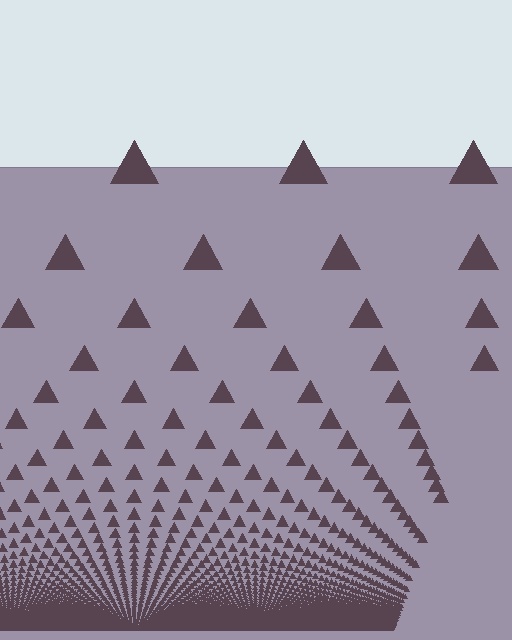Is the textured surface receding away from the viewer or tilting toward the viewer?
The surface appears to tilt toward the viewer. Texture elements get larger and sparser toward the top.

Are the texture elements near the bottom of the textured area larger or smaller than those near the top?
Smaller. The gradient is inverted — elements near the bottom are smaller and denser.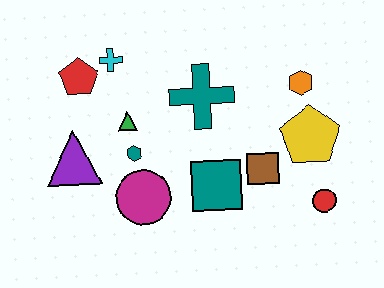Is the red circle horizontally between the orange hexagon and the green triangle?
No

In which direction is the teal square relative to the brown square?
The teal square is to the left of the brown square.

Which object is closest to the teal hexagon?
The green triangle is closest to the teal hexagon.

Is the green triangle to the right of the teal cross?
No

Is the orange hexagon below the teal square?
No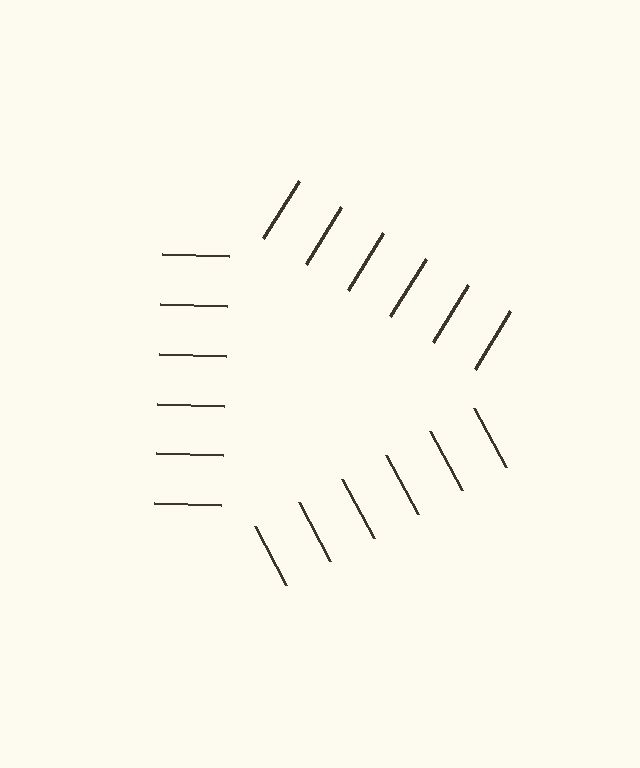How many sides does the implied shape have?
3 sides — the line-ends trace a triangle.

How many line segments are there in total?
18 — 6 along each of the 3 edges.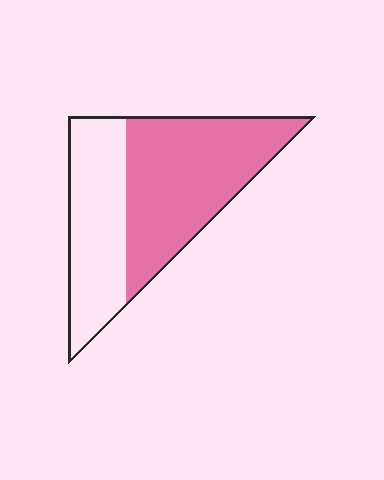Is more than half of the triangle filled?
Yes.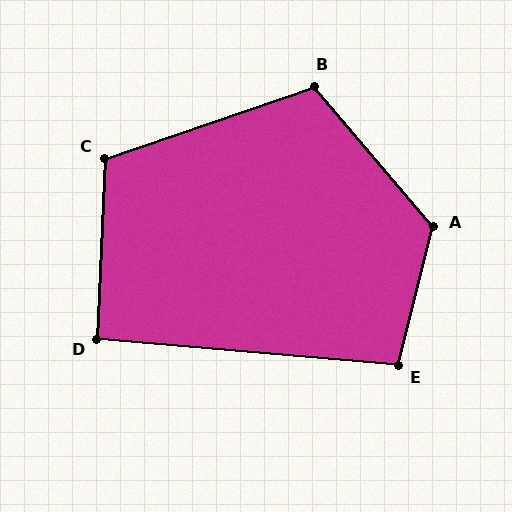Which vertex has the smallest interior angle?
D, at approximately 92 degrees.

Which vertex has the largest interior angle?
A, at approximately 126 degrees.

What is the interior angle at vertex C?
Approximately 112 degrees (obtuse).